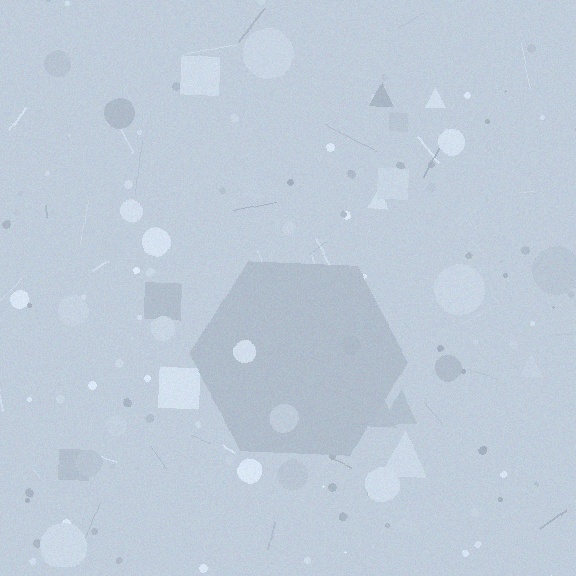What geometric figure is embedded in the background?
A hexagon is embedded in the background.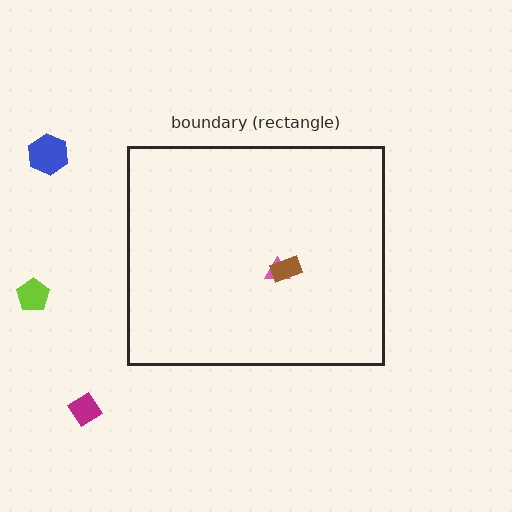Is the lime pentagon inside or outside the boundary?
Outside.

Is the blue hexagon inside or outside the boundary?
Outside.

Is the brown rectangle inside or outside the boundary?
Inside.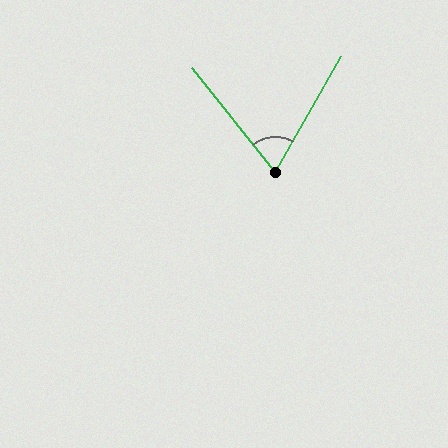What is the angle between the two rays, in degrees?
Approximately 68 degrees.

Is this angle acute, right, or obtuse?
It is acute.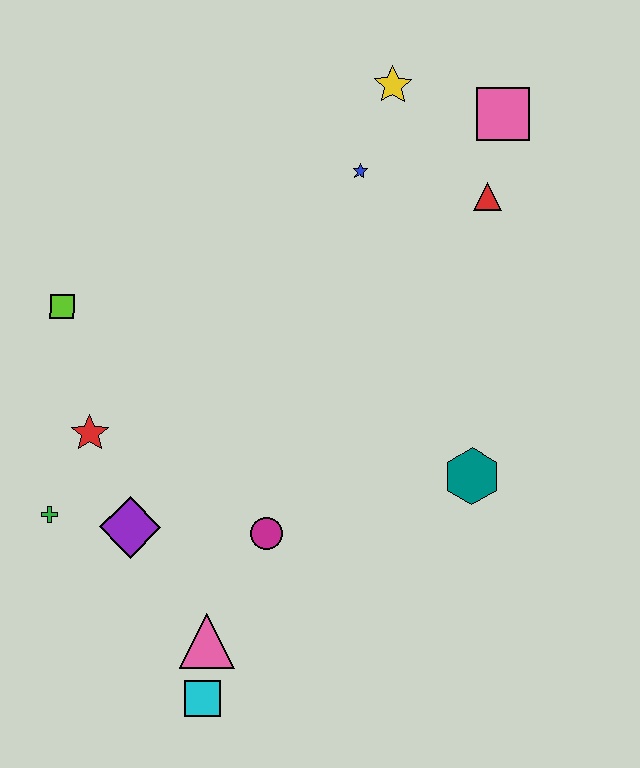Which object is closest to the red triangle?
The pink square is closest to the red triangle.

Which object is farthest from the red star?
The pink square is farthest from the red star.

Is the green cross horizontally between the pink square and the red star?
No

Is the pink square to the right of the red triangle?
Yes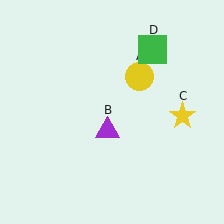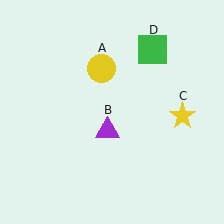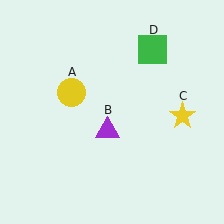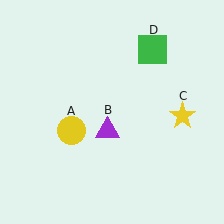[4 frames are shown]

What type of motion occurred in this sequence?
The yellow circle (object A) rotated counterclockwise around the center of the scene.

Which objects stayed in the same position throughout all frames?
Purple triangle (object B) and yellow star (object C) and green square (object D) remained stationary.